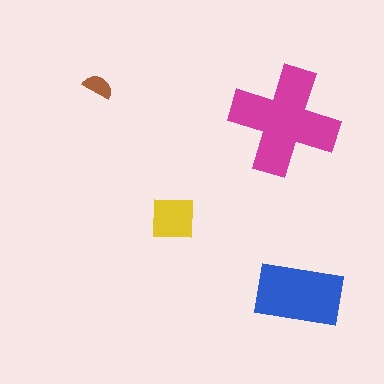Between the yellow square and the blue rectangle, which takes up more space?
The blue rectangle.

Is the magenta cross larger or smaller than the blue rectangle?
Larger.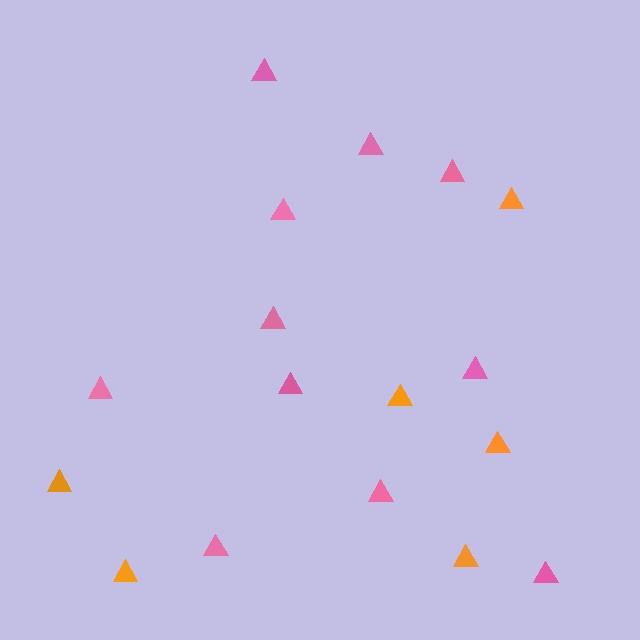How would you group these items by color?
There are 2 groups: one group of pink triangles (11) and one group of orange triangles (6).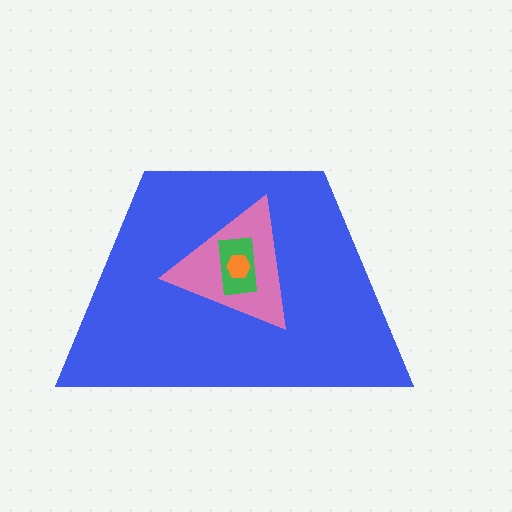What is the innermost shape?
The orange hexagon.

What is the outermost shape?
The blue trapezoid.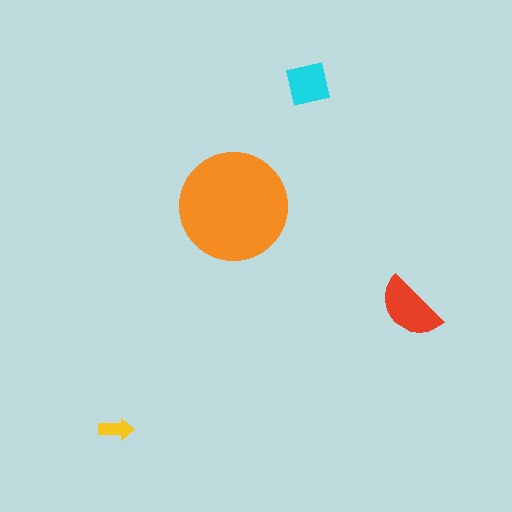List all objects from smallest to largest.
The yellow arrow, the cyan square, the red semicircle, the orange circle.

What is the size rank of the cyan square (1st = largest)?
3rd.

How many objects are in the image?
There are 4 objects in the image.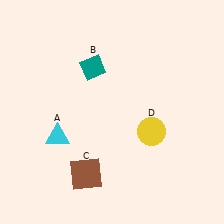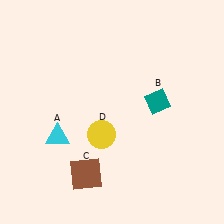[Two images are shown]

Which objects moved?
The objects that moved are: the teal diamond (B), the yellow circle (D).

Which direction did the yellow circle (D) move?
The yellow circle (D) moved left.